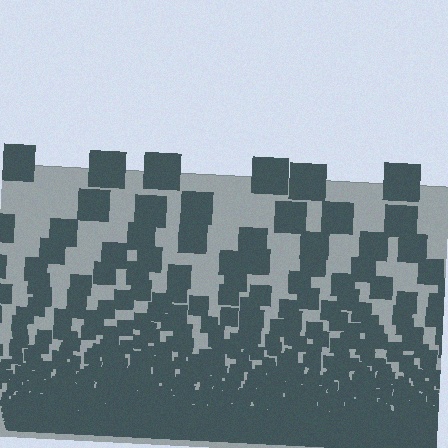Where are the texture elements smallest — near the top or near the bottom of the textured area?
Near the bottom.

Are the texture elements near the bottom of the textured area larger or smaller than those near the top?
Smaller. The gradient is inverted — elements near the bottom are smaller and denser.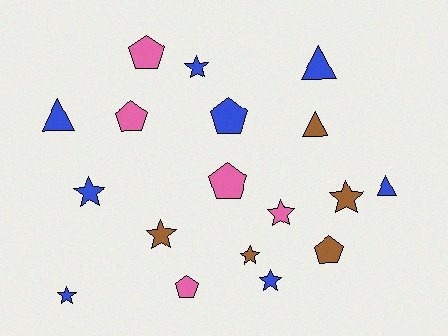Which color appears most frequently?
Blue, with 8 objects.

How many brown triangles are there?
There is 1 brown triangle.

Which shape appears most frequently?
Star, with 8 objects.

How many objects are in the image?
There are 18 objects.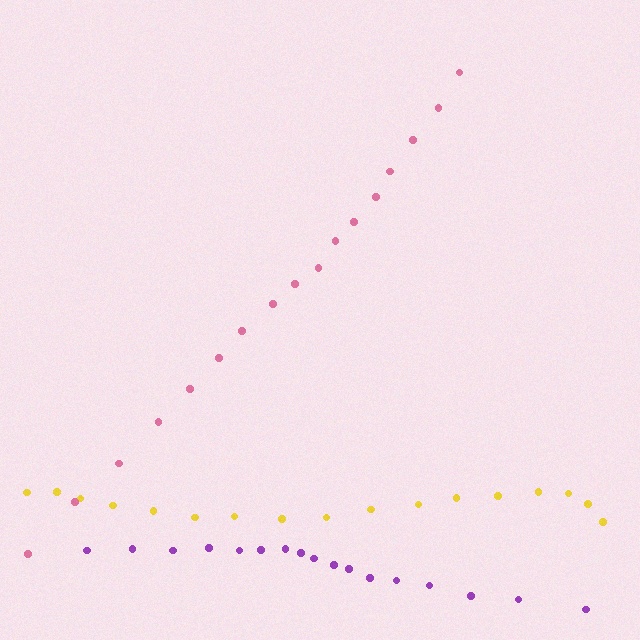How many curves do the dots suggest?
There are 3 distinct paths.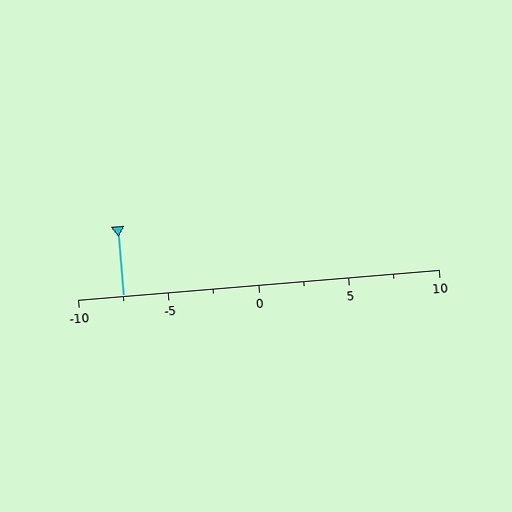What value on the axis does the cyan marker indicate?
The marker indicates approximately -7.5.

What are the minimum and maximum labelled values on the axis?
The axis runs from -10 to 10.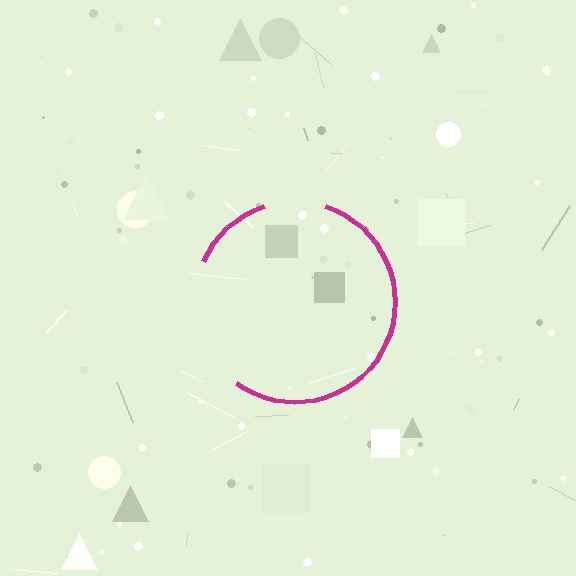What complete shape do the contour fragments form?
The contour fragments form a circle.